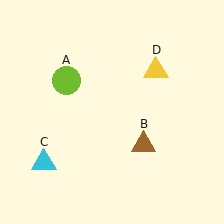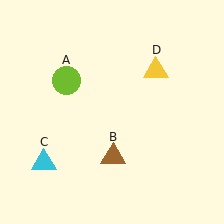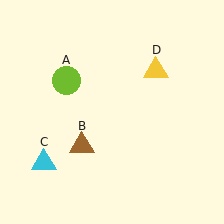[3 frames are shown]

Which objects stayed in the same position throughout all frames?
Lime circle (object A) and cyan triangle (object C) and yellow triangle (object D) remained stationary.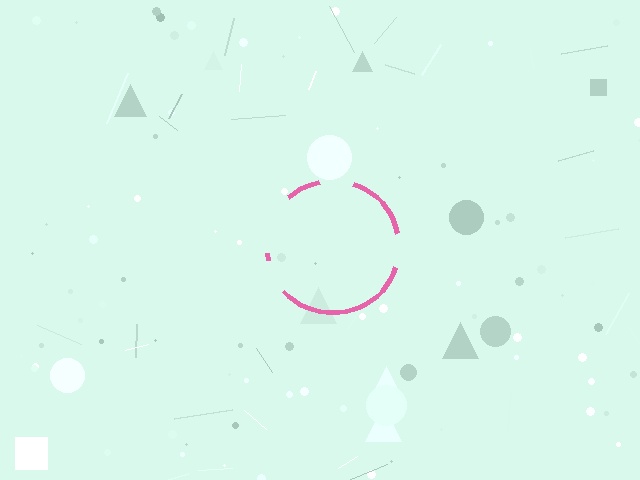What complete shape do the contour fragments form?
The contour fragments form a circle.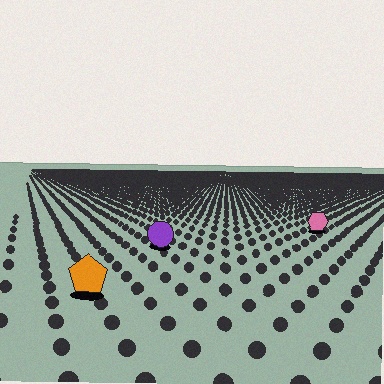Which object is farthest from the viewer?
The pink hexagon is farthest from the viewer. It appears smaller and the ground texture around it is denser.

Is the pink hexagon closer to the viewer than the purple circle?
No. The purple circle is closer — you can tell from the texture gradient: the ground texture is coarser near it.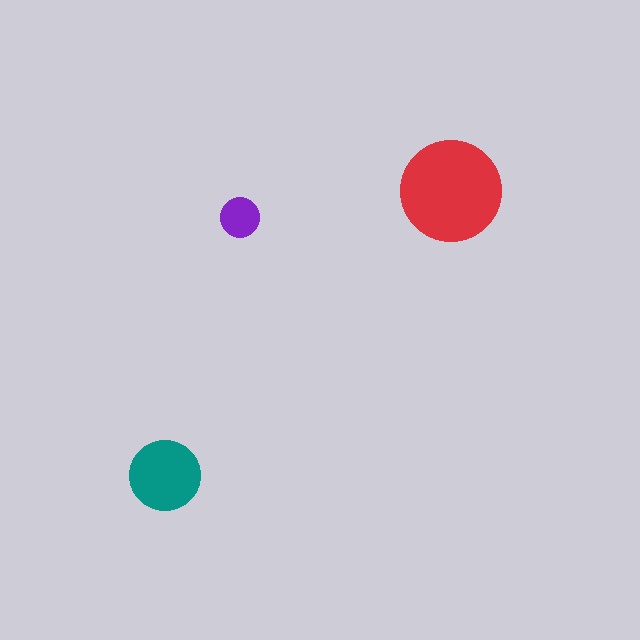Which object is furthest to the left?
The teal circle is leftmost.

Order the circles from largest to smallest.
the red one, the teal one, the purple one.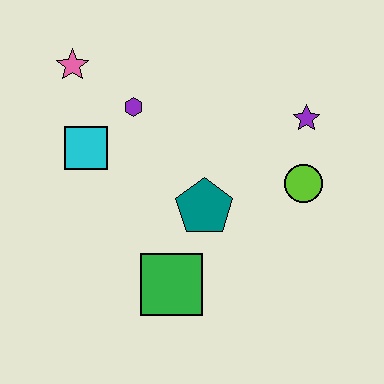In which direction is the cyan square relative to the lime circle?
The cyan square is to the left of the lime circle.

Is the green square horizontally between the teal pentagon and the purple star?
No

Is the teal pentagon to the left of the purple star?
Yes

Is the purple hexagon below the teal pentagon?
No